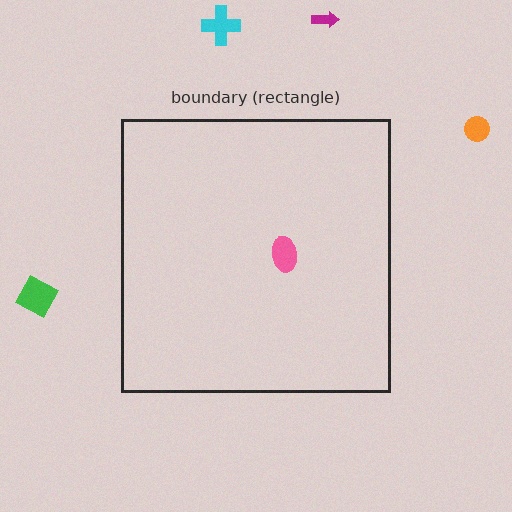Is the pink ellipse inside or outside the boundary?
Inside.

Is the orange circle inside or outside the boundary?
Outside.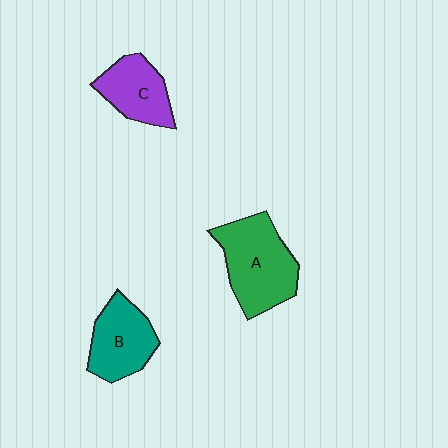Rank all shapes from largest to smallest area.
From largest to smallest: A (green), B (teal), C (purple).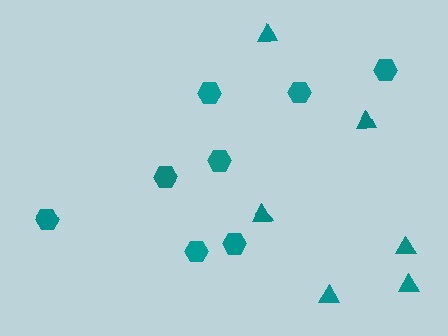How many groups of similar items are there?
There are 2 groups: one group of hexagons (8) and one group of triangles (6).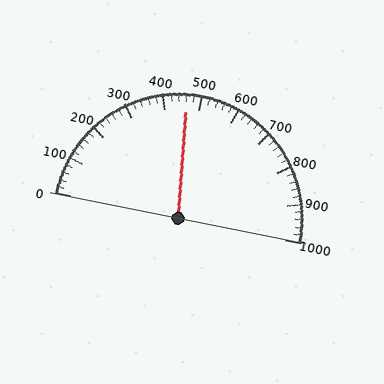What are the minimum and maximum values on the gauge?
The gauge ranges from 0 to 1000.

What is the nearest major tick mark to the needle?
The nearest major tick mark is 500.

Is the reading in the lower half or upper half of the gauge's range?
The reading is in the lower half of the range (0 to 1000).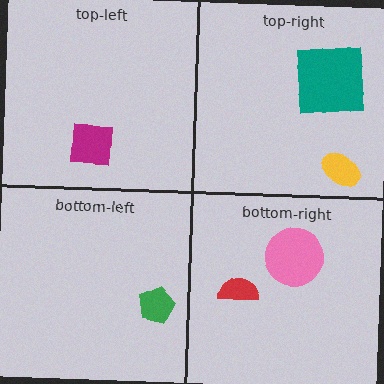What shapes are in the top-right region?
The teal square, the yellow ellipse.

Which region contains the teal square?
The top-right region.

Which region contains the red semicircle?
The bottom-right region.